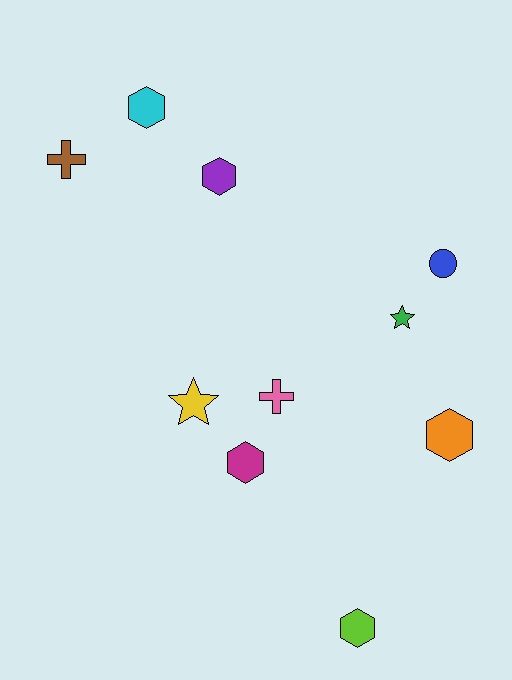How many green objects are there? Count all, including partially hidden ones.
There is 1 green object.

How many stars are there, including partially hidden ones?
There are 2 stars.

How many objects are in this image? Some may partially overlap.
There are 10 objects.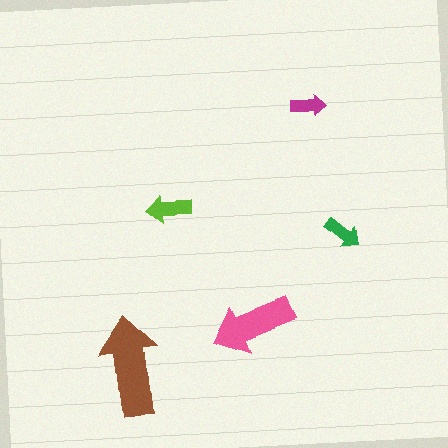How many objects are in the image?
There are 5 objects in the image.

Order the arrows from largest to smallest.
the brown one, the pink one, the lime one, the green one, the magenta one.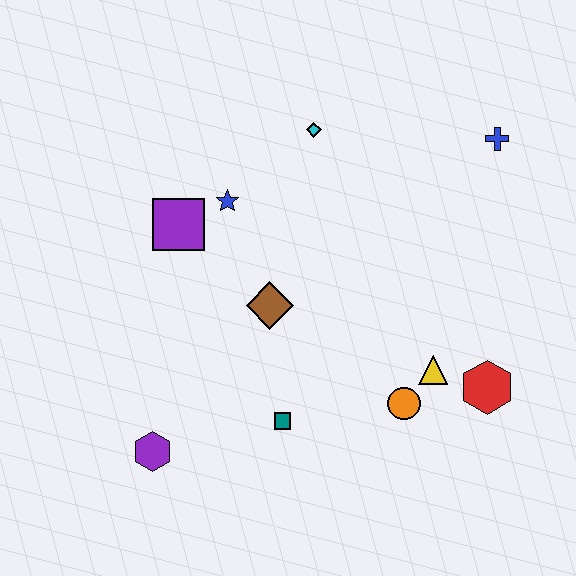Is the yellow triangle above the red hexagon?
Yes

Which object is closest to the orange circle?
The yellow triangle is closest to the orange circle.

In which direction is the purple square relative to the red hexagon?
The purple square is to the left of the red hexagon.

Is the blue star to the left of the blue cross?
Yes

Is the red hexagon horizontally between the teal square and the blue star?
No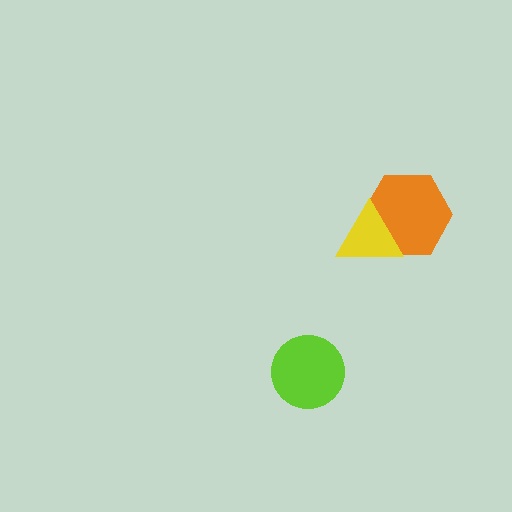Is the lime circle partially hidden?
No, no other shape covers it.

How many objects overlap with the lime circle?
0 objects overlap with the lime circle.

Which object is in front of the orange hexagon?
The yellow triangle is in front of the orange hexagon.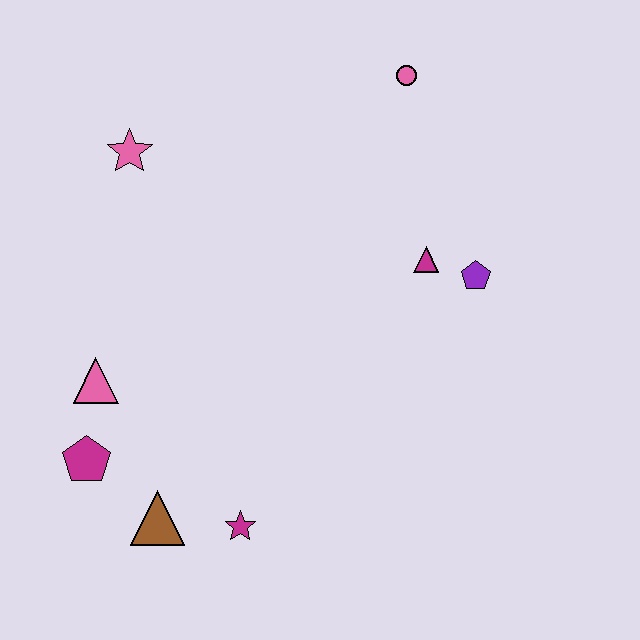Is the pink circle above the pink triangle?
Yes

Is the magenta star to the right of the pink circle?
No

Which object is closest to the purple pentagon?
The magenta triangle is closest to the purple pentagon.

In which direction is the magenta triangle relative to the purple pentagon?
The magenta triangle is to the left of the purple pentagon.